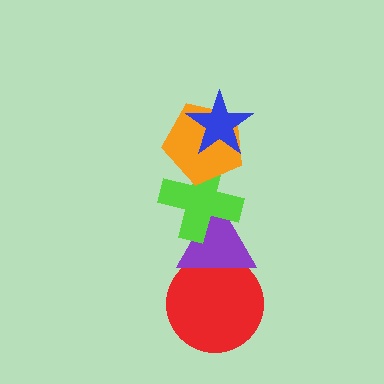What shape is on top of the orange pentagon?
The blue star is on top of the orange pentagon.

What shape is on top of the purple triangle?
The lime cross is on top of the purple triangle.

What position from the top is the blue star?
The blue star is 1st from the top.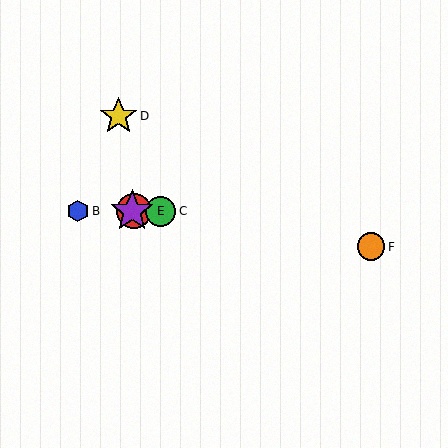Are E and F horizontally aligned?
No, E is at y≈211 and F is at y≈247.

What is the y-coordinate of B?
Object B is at y≈211.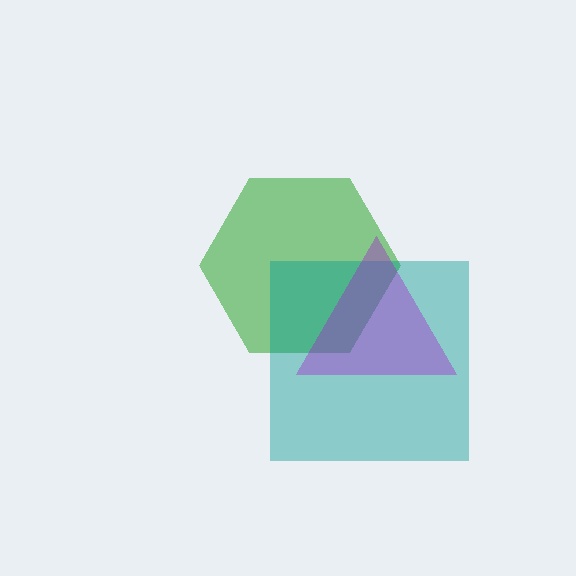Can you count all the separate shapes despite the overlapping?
Yes, there are 3 separate shapes.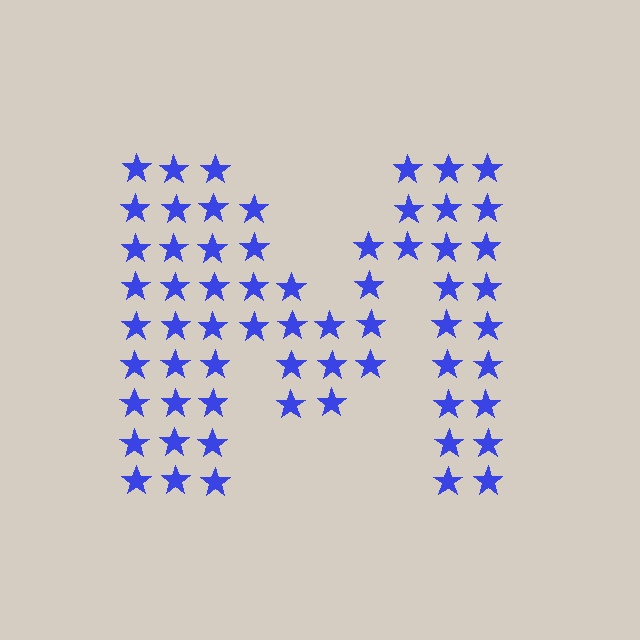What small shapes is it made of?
It is made of small stars.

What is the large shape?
The large shape is the letter M.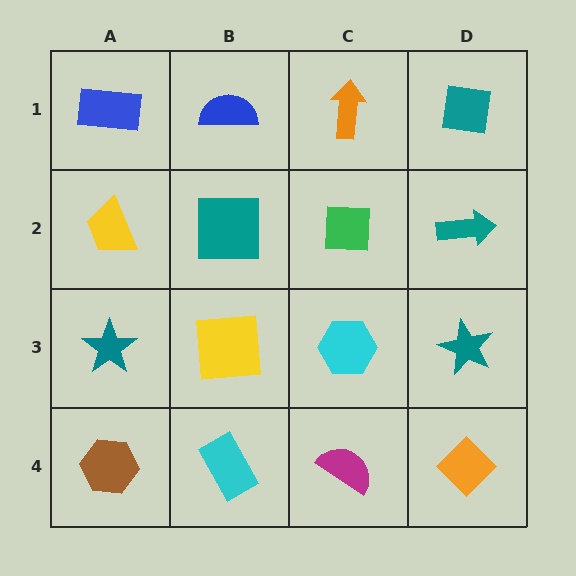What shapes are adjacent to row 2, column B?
A blue semicircle (row 1, column B), a yellow square (row 3, column B), a yellow trapezoid (row 2, column A), a green square (row 2, column C).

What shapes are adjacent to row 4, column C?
A cyan hexagon (row 3, column C), a cyan rectangle (row 4, column B), an orange diamond (row 4, column D).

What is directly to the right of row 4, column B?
A magenta semicircle.